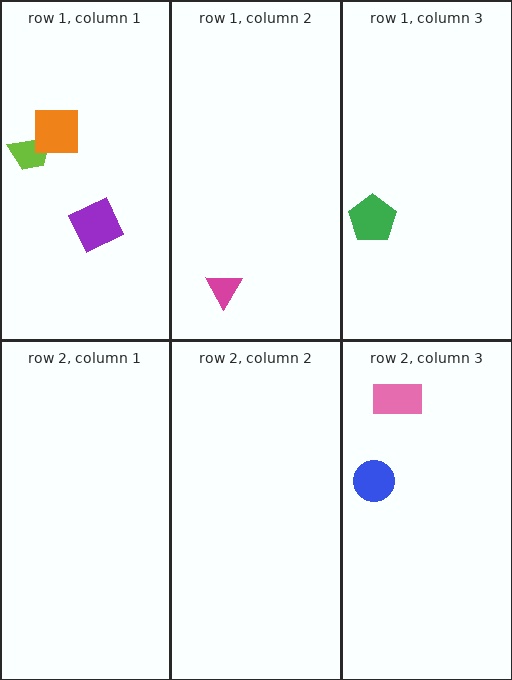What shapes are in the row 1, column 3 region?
The green pentagon.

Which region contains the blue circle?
The row 2, column 3 region.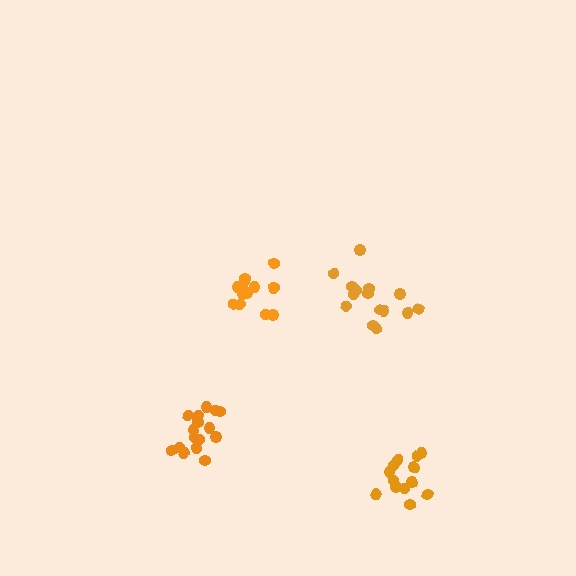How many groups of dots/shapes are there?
There are 4 groups.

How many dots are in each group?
Group 1: 14 dots, Group 2: 15 dots, Group 3: 13 dots, Group 4: 17 dots (59 total).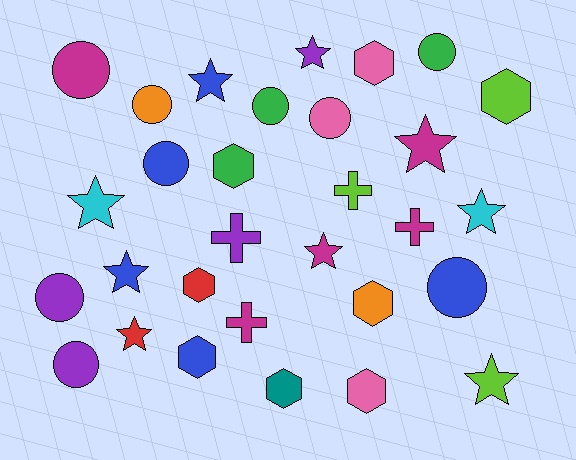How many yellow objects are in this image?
There are no yellow objects.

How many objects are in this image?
There are 30 objects.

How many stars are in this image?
There are 9 stars.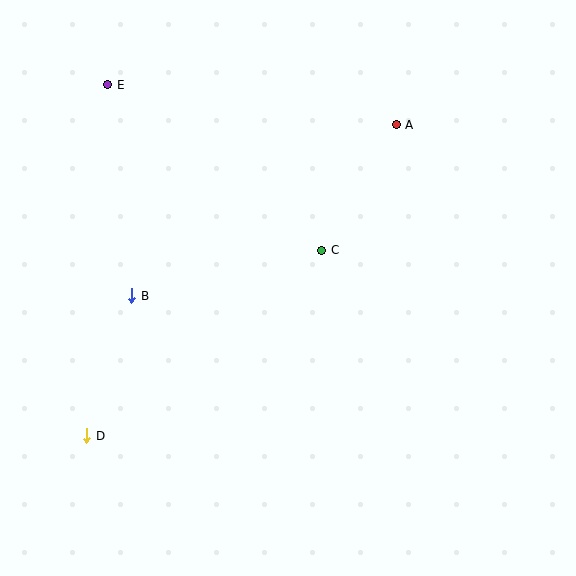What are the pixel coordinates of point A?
Point A is at (396, 125).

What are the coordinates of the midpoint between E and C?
The midpoint between E and C is at (215, 167).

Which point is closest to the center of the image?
Point C at (321, 250) is closest to the center.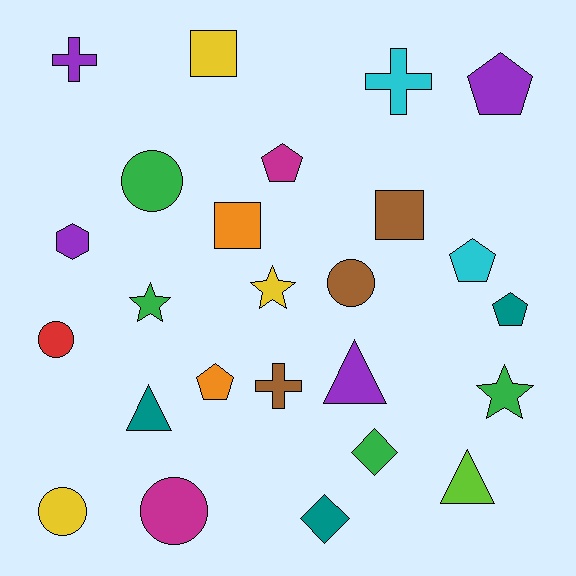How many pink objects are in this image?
There are no pink objects.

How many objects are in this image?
There are 25 objects.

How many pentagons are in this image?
There are 5 pentagons.